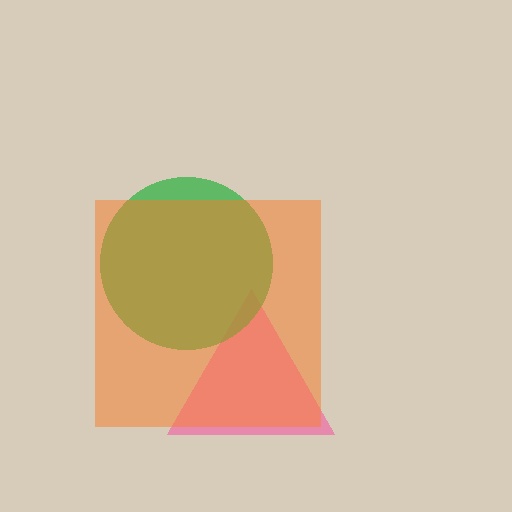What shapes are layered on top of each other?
The layered shapes are: a pink triangle, a green circle, an orange square.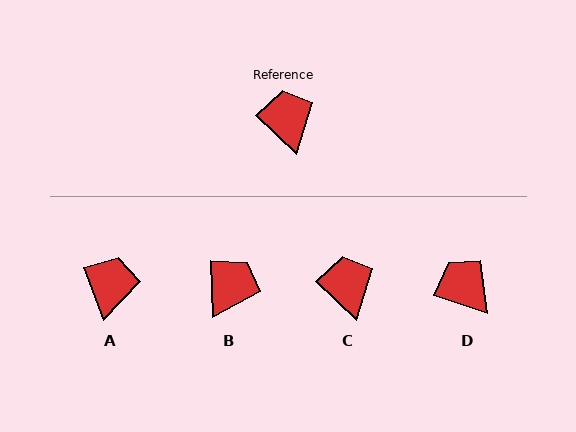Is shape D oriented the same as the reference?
No, it is off by about 25 degrees.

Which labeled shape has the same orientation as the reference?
C.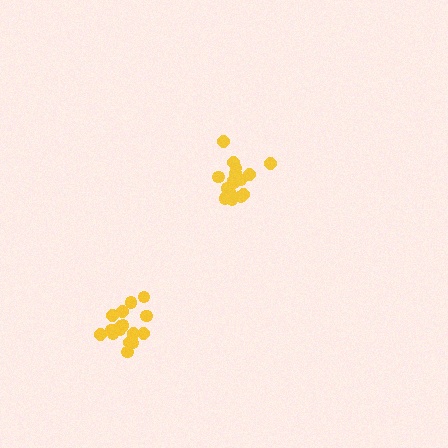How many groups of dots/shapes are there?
There are 2 groups.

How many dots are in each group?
Group 1: 17 dots, Group 2: 18 dots (35 total).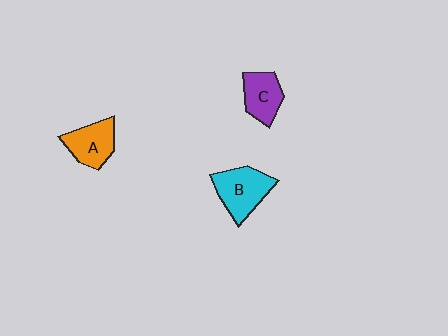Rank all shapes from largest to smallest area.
From largest to smallest: B (cyan), A (orange), C (purple).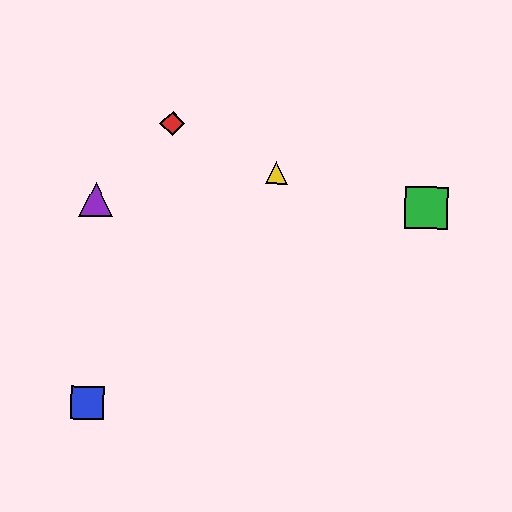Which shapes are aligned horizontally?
The green square, the purple triangle are aligned horizontally.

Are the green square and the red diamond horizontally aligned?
No, the green square is at y≈208 and the red diamond is at y≈123.